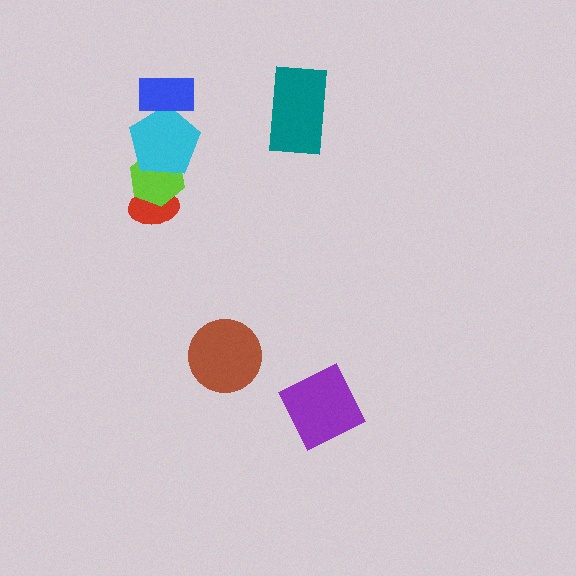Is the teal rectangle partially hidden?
No, no other shape covers it.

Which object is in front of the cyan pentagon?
The blue rectangle is in front of the cyan pentagon.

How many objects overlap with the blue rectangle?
1 object overlaps with the blue rectangle.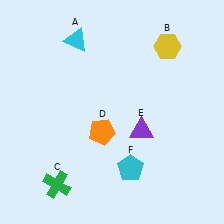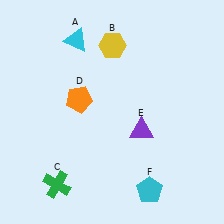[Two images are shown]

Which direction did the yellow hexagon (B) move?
The yellow hexagon (B) moved left.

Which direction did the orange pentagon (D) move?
The orange pentagon (D) moved up.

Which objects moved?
The objects that moved are: the yellow hexagon (B), the orange pentagon (D), the cyan pentagon (F).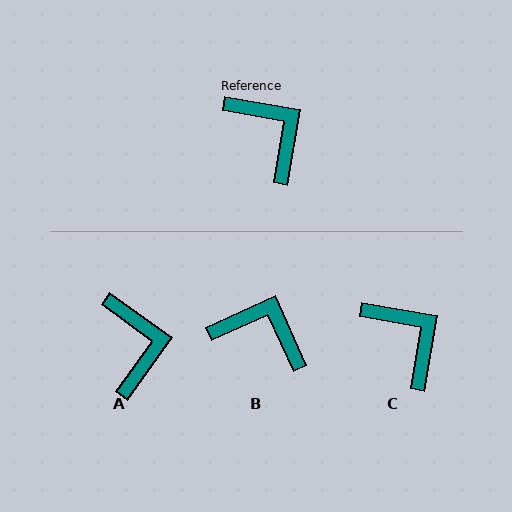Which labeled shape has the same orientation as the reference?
C.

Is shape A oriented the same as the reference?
No, it is off by about 26 degrees.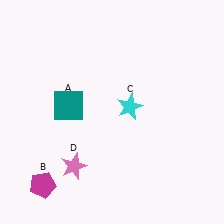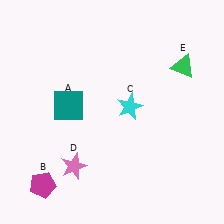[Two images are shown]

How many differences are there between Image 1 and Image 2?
There is 1 difference between the two images.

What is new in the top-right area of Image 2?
A green triangle (E) was added in the top-right area of Image 2.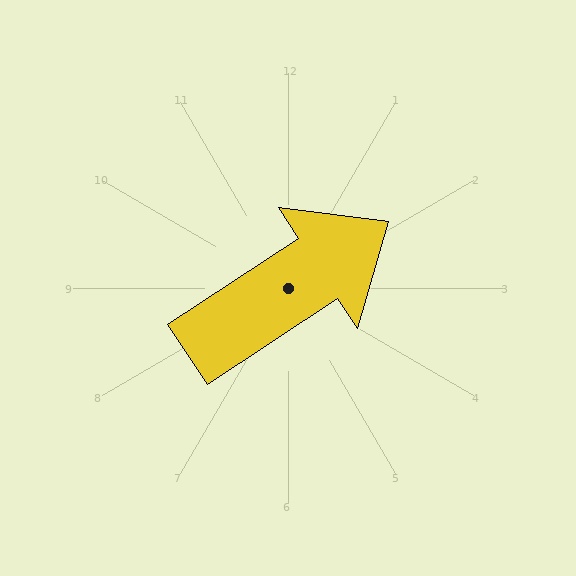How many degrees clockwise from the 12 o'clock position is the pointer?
Approximately 57 degrees.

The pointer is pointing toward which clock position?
Roughly 2 o'clock.